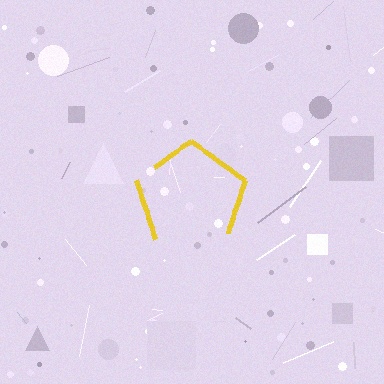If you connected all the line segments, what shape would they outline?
They would outline a pentagon.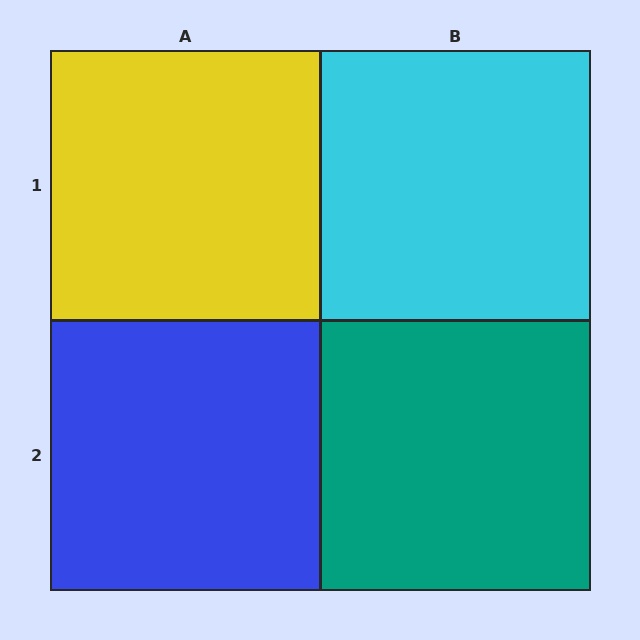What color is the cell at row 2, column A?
Blue.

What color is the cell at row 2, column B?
Teal.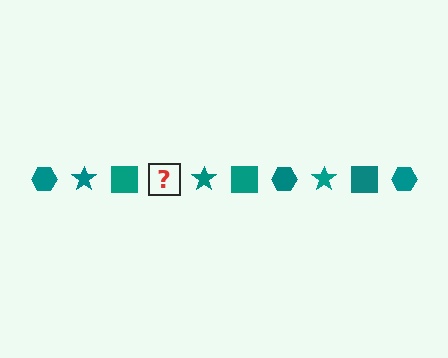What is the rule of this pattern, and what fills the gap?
The rule is that the pattern cycles through hexagon, star, square shapes in teal. The gap should be filled with a teal hexagon.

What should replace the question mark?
The question mark should be replaced with a teal hexagon.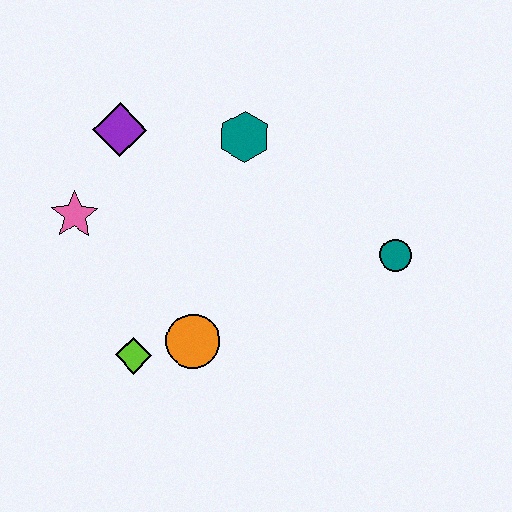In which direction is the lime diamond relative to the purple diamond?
The lime diamond is below the purple diamond.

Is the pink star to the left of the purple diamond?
Yes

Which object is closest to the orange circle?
The lime diamond is closest to the orange circle.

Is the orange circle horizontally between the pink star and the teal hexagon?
Yes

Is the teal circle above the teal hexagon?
No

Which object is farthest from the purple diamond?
The teal circle is farthest from the purple diamond.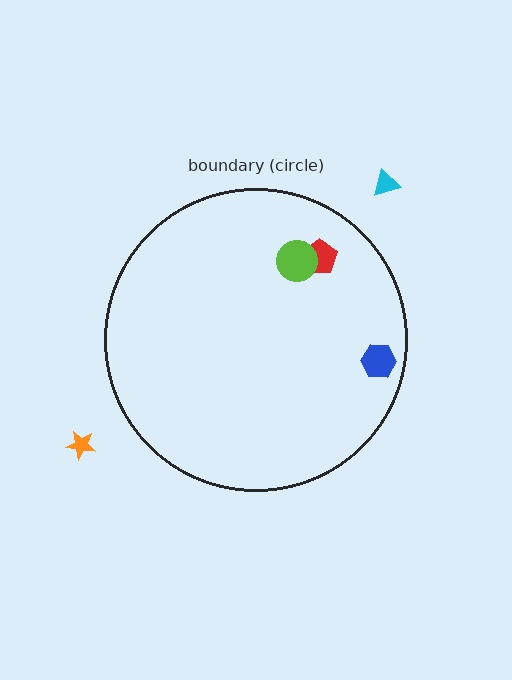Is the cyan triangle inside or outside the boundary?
Outside.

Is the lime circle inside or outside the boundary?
Inside.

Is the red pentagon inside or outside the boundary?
Inside.